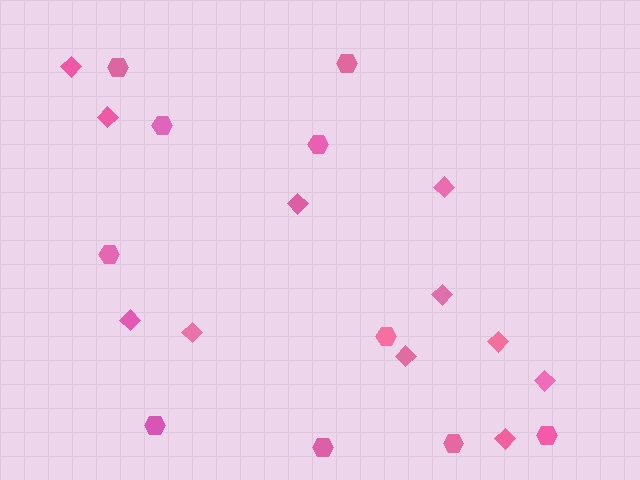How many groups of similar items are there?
There are 2 groups: one group of hexagons (10) and one group of diamonds (11).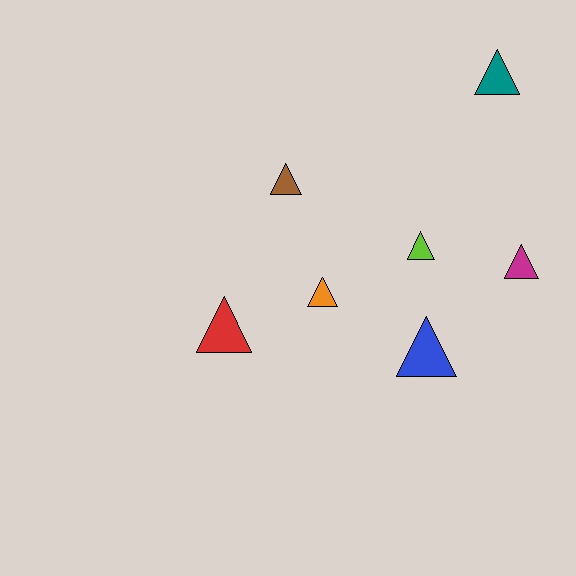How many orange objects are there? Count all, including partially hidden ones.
There is 1 orange object.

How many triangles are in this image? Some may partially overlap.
There are 7 triangles.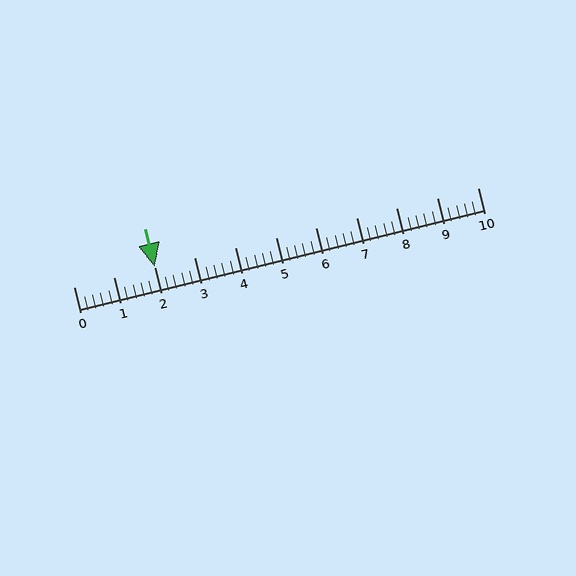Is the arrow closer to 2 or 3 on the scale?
The arrow is closer to 2.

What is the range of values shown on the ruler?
The ruler shows values from 0 to 10.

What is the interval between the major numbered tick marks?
The major tick marks are spaced 1 units apart.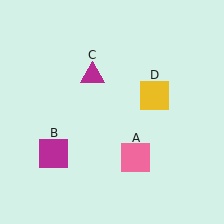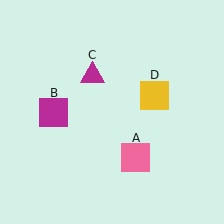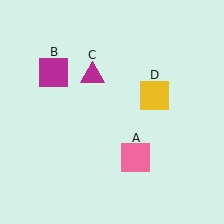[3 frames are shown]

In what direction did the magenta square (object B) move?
The magenta square (object B) moved up.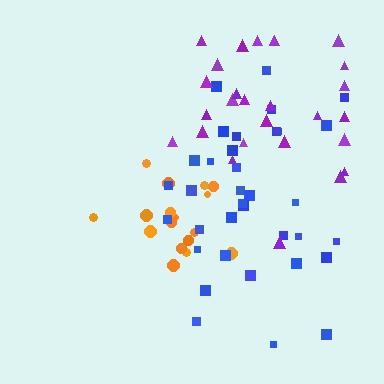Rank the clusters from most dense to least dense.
orange, blue, purple.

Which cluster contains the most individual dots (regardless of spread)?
Blue (35).